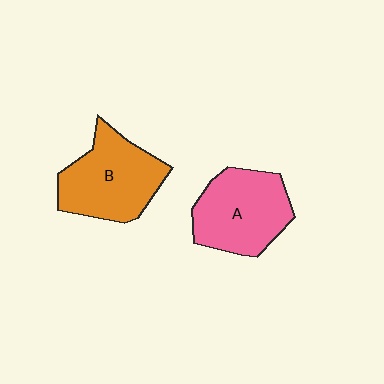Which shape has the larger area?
Shape B (orange).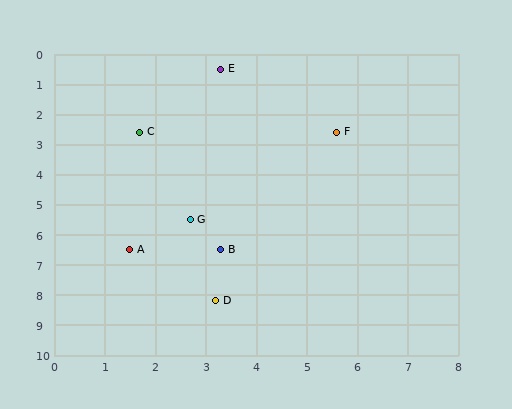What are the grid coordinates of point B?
Point B is at approximately (3.3, 6.5).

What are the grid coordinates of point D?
Point D is at approximately (3.2, 8.2).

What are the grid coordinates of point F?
Point F is at approximately (5.6, 2.6).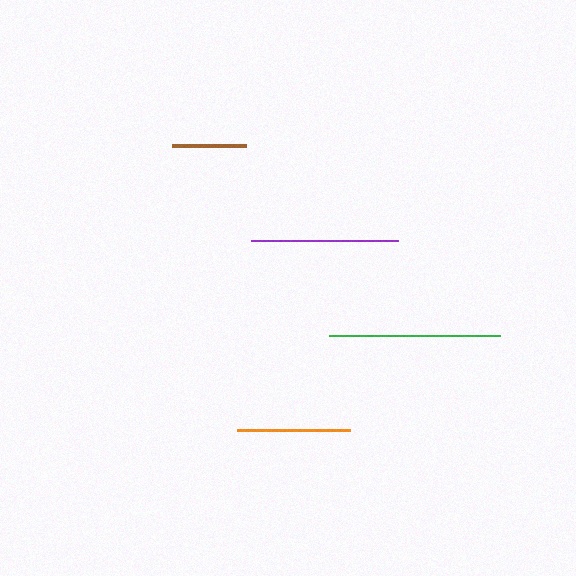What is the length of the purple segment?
The purple segment is approximately 148 pixels long.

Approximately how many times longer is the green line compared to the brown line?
The green line is approximately 2.3 times the length of the brown line.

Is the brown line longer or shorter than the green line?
The green line is longer than the brown line.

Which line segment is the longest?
The green line is the longest at approximately 171 pixels.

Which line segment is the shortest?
The brown line is the shortest at approximately 74 pixels.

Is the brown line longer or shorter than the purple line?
The purple line is longer than the brown line.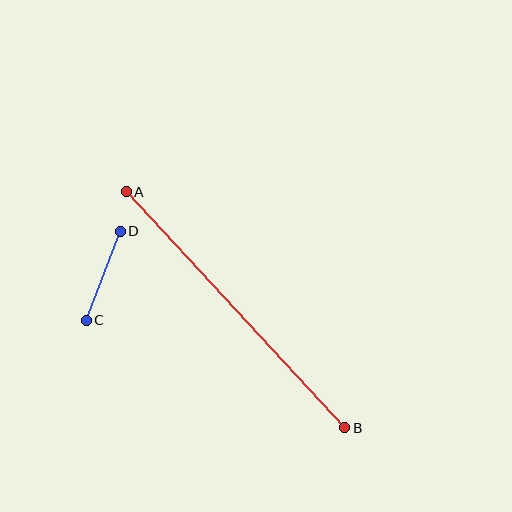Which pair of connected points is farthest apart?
Points A and B are farthest apart.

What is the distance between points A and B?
The distance is approximately 322 pixels.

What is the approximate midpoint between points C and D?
The midpoint is at approximately (103, 276) pixels.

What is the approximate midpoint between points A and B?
The midpoint is at approximately (236, 310) pixels.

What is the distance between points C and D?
The distance is approximately 95 pixels.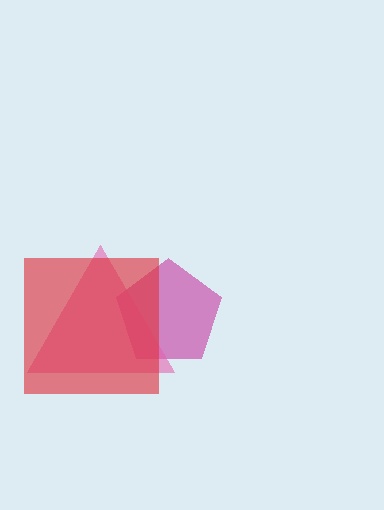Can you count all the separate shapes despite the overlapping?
Yes, there are 3 separate shapes.